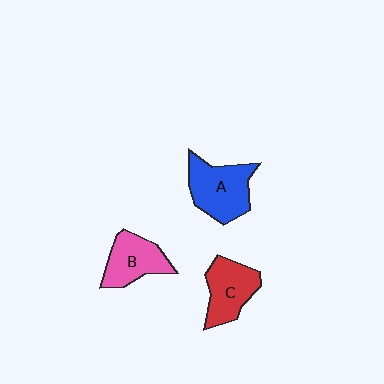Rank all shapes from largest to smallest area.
From largest to smallest: A (blue), C (red), B (pink).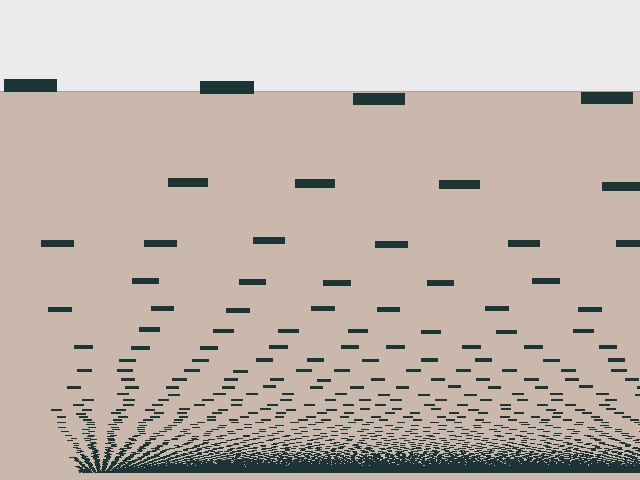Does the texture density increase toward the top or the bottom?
Density increases toward the bottom.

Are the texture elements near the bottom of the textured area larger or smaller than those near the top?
Smaller. The gradient is inverted — elements near the bottom are smaller and denser.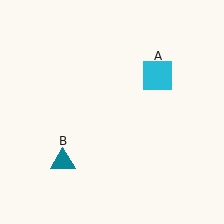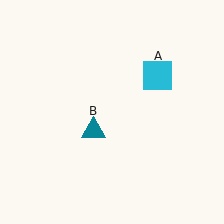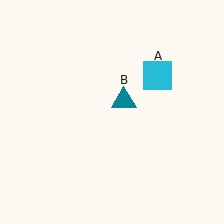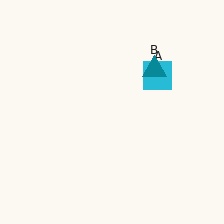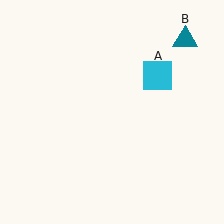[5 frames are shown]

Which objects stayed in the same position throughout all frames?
Cyan square (object A) remained stationary.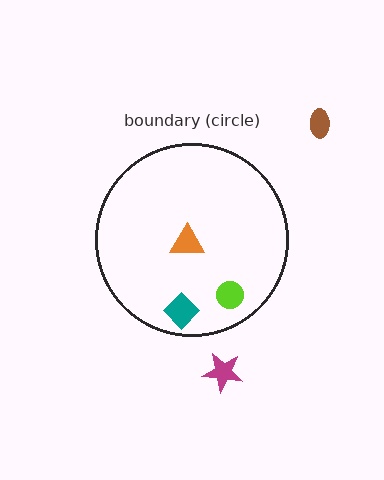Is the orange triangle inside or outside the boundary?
Inside.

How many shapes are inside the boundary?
3 inside, 2 outside.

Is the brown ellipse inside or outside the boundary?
Outside.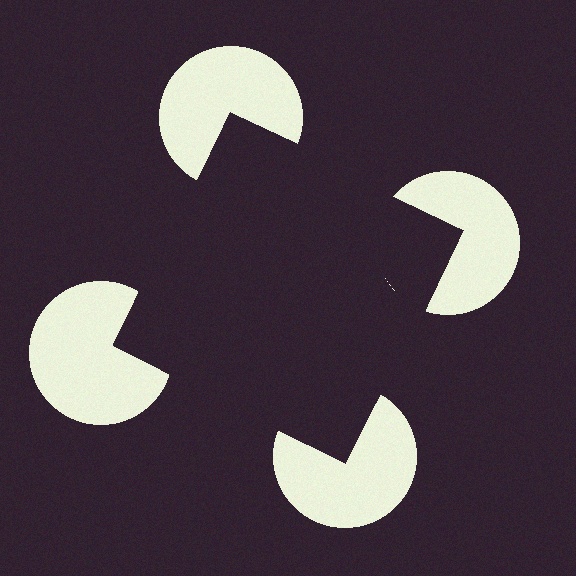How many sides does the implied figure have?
4 sides.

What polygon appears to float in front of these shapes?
An illusory square — its edges are inferred from the aligned wedge cuts in the pac-man discs, not physically drawn.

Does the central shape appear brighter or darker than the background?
It typically appears slightly darker than the background, even though no actual brightness change is drawn.